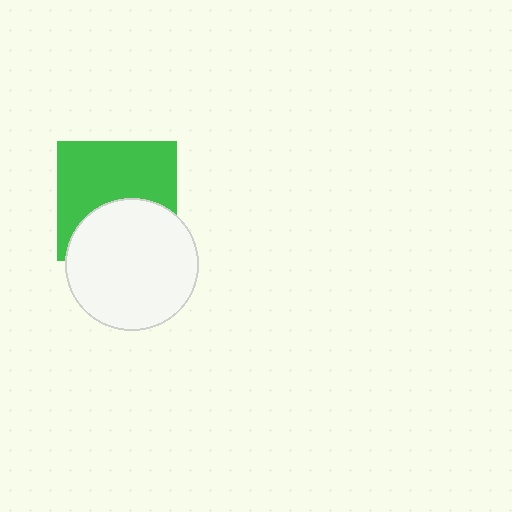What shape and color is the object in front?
The object in front is a white circle.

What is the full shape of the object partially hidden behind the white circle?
The partially hidden object is a green square.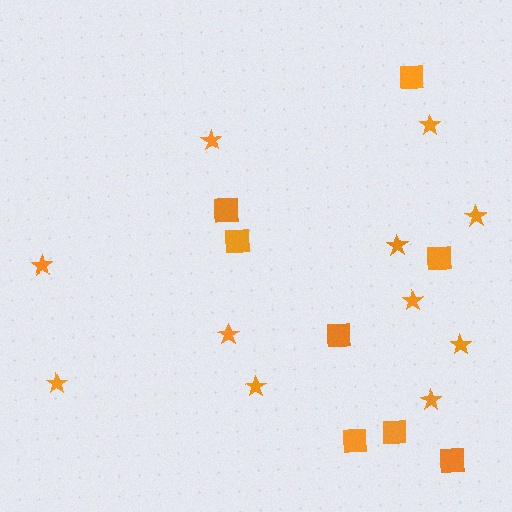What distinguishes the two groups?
There are 2 groups: one group of squares (8) and one group of stars (11).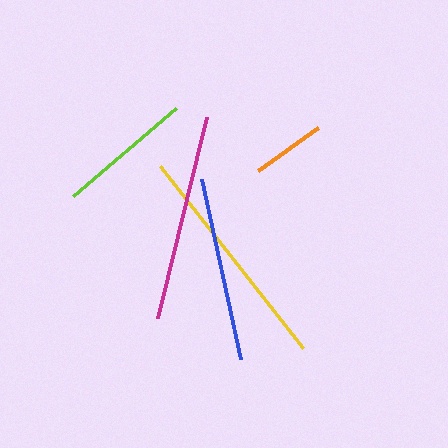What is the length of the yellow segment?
The yellow segment is approximately 231 pixels long.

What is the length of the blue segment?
The blue segment is approximately 184 pixels long.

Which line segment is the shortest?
The orange line is the shortest at approximately 74 pixels.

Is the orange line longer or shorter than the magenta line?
The magenta line is longer than the orange line.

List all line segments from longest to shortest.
From longest to shortest: yellow, magenta, blue, lime, orange.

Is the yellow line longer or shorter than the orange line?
The yellow line is longer than the orange line.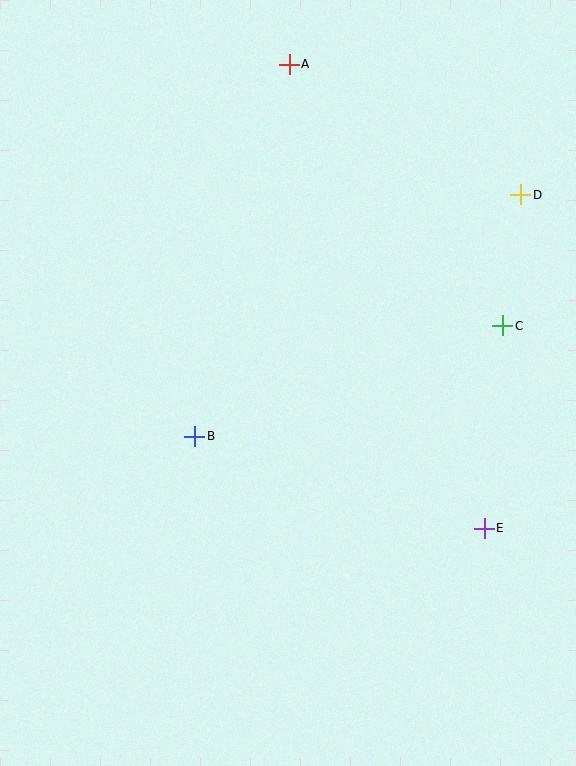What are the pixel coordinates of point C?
Point C is at (503, 326).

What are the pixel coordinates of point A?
Point A is at (289, 64).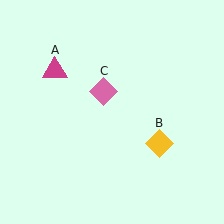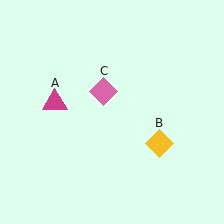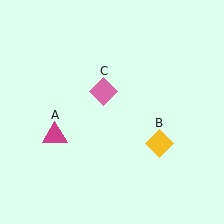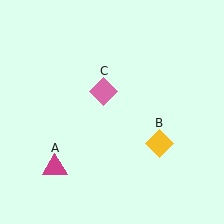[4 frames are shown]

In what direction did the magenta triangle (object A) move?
The magenta triangle (object A) moved down.